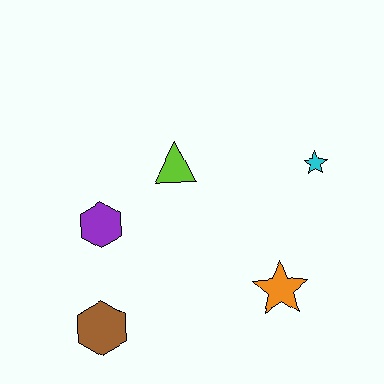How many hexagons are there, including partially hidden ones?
There are 2 hexagons.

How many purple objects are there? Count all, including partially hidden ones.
There is 1 purple object.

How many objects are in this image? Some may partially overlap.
There are 5 objects.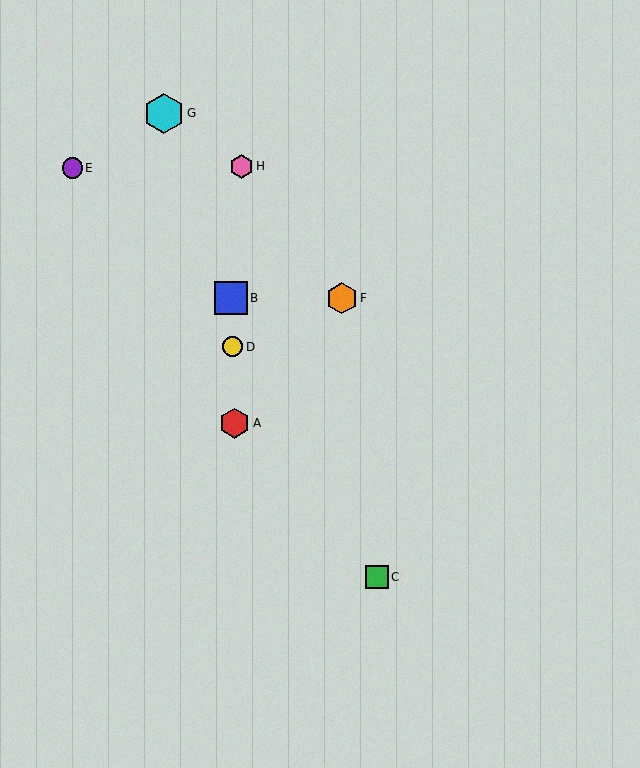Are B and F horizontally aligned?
Yes, both are at y≈298.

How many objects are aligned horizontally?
2 objects (B, F) are aligned horizontally.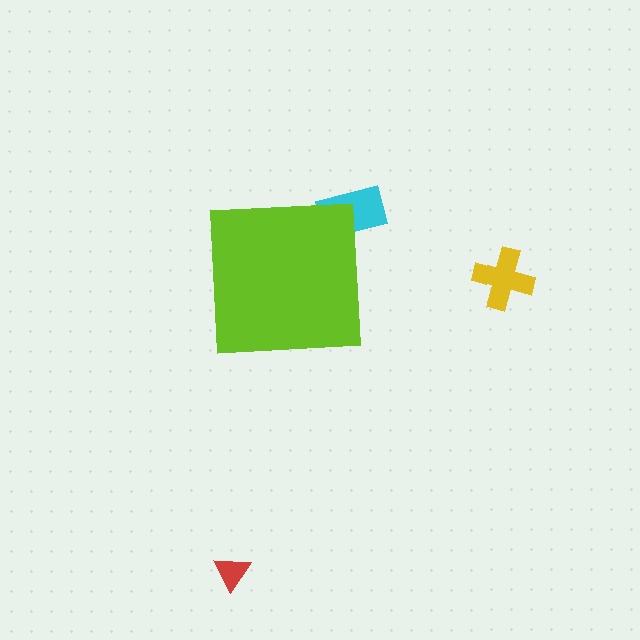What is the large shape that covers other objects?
A lime square.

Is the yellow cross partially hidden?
No, the yellow cross is fully visible.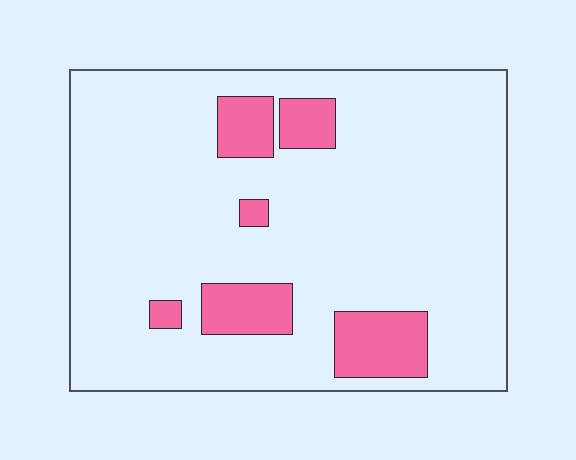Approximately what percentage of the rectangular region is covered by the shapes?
Approximately 15%.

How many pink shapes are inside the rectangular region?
6.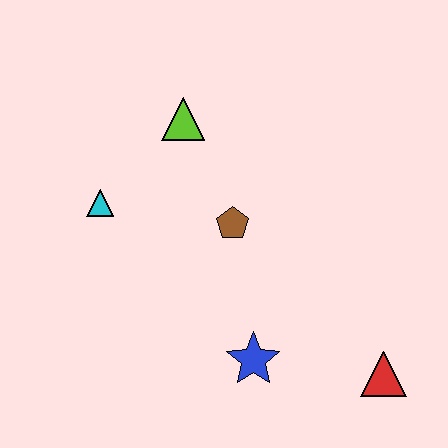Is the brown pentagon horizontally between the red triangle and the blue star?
No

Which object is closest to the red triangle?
The blue star is closest to the red triangle.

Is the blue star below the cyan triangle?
Yes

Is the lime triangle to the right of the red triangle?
No